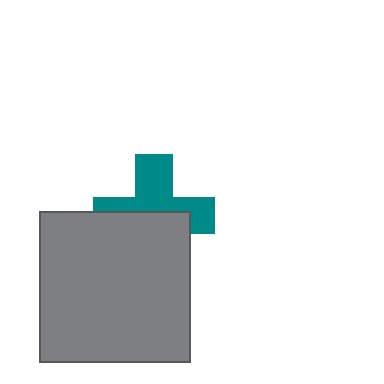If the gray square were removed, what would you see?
You would see the complete teal cross.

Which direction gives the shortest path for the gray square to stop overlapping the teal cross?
Moving down gives the shortest separation.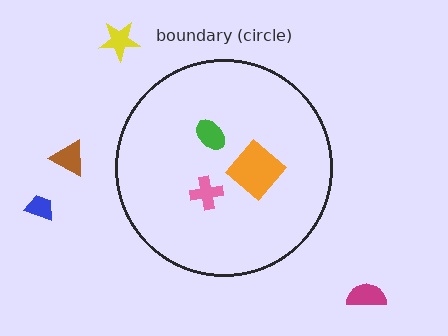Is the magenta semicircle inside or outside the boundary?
Outside.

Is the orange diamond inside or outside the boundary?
Inside.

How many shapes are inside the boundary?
3 inside, 4 outside.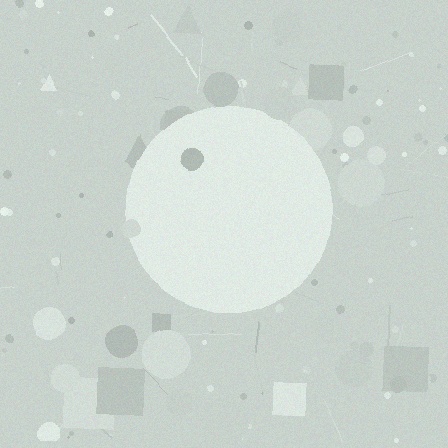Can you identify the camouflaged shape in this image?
The camouflaged shape is a circle.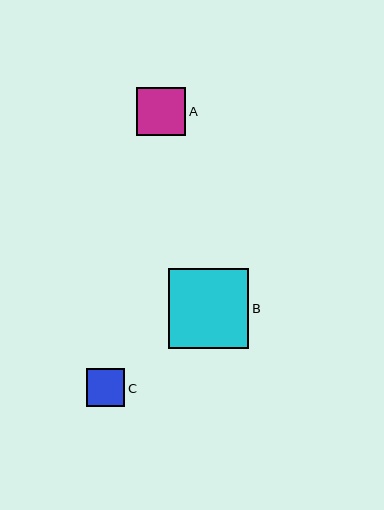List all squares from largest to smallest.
From largest to smallest: B, A, C.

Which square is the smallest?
Square C is the smallest with a size of approximately 38 pixels.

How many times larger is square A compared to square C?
Square A is approximately 1.3 times the size of square C.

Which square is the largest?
Square B is the largest with a size of approximately 80 pixels.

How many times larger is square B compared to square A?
Square B is approximately 1.6 times the size of square A.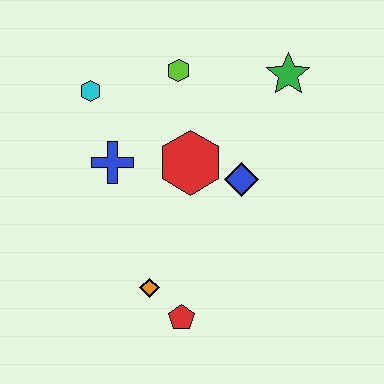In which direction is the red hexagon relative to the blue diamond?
The red hexagon is to the left of the blue diamond.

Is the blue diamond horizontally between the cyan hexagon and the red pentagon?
No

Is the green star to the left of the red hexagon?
No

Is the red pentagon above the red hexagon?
No